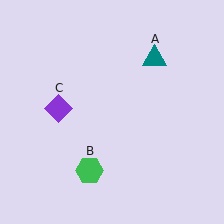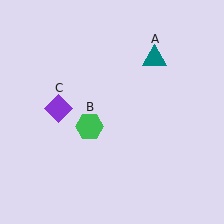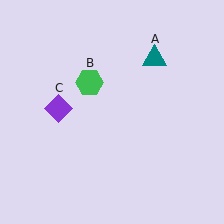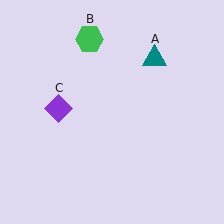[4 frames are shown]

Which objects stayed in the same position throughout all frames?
Teal triangle (object A) and purple diamond (object C) remained stationary.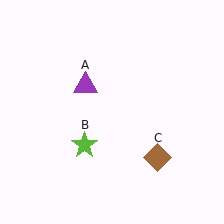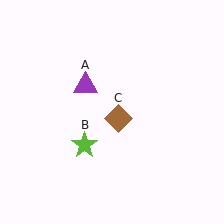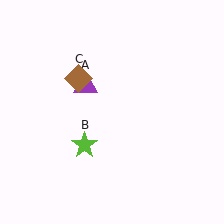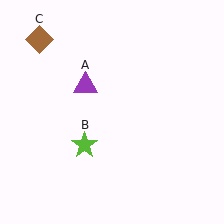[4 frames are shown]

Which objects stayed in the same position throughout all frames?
Purple triangle (object A) and lime star (object B) remained stationary.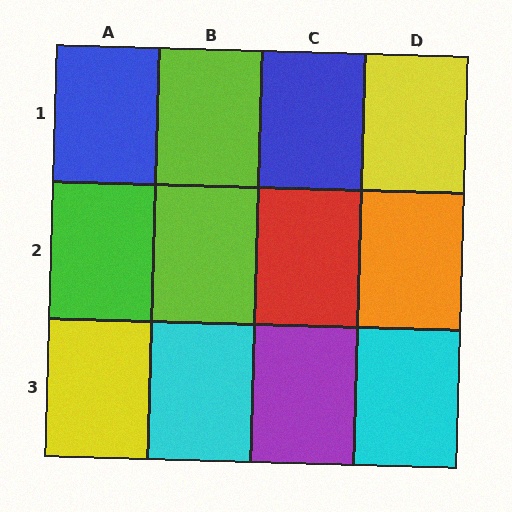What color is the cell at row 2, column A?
Green.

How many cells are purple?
1 cell is purple.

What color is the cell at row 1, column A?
Blue.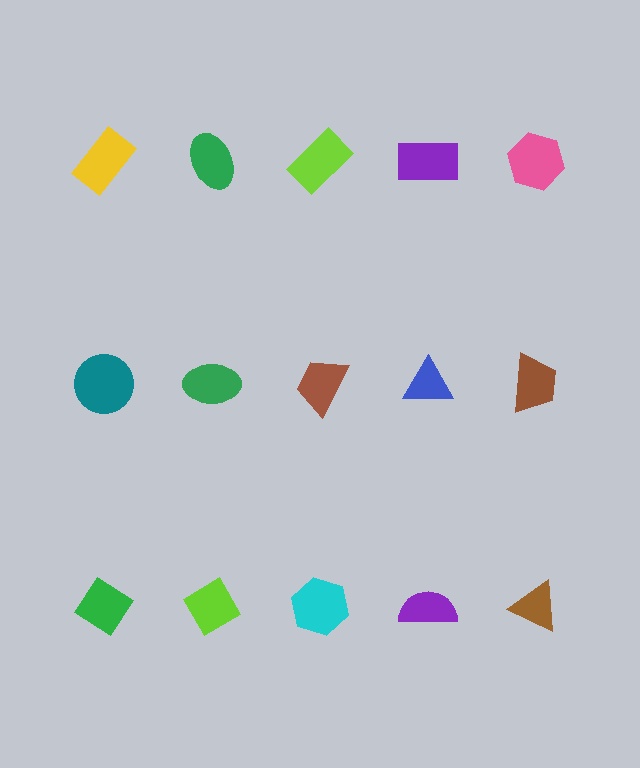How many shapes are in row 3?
5 shapes.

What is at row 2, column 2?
A green ellipse.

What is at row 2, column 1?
A teal circle.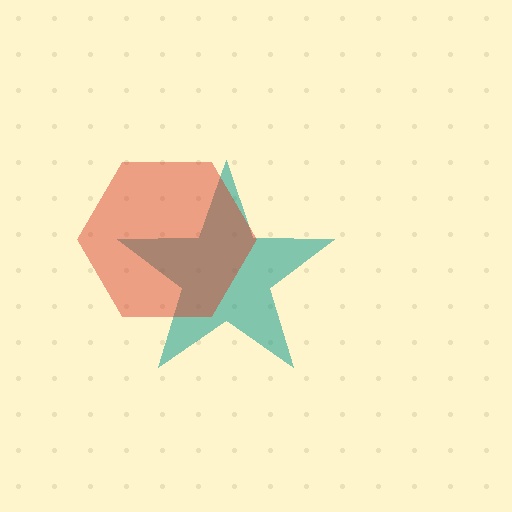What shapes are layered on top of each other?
The layered shapes are: a teal star, a red hexagon.